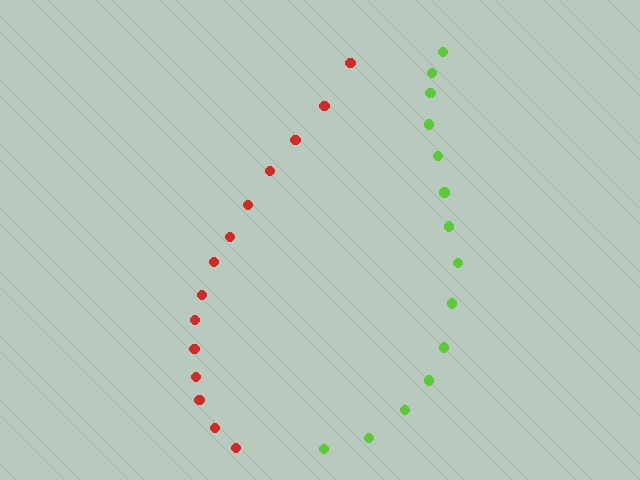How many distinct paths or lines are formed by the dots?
There are 2 distinct paths.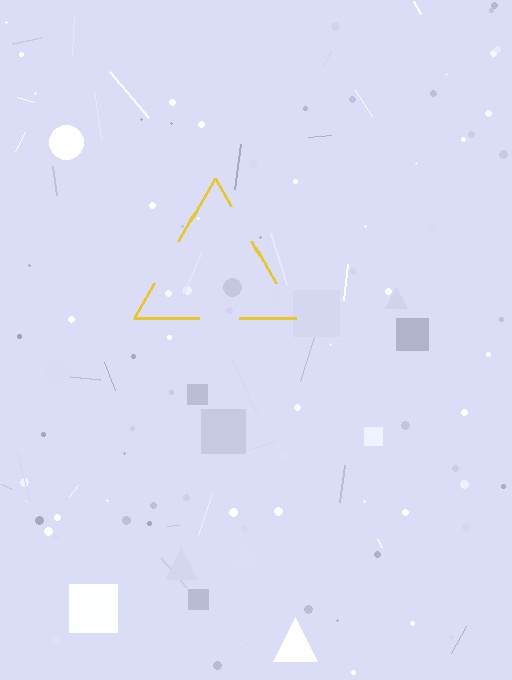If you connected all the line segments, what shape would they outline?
They would outline a triangle.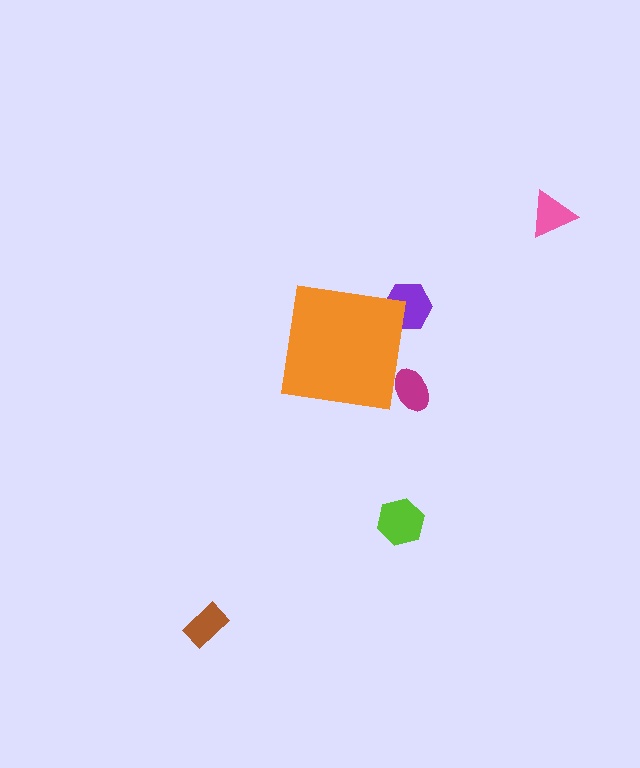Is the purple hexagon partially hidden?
Yes, the purple hexagon is partially hidden behind the orange square.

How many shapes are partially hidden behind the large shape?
2 shapes are partially hidden.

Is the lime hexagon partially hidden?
No, the lime hexagon is fully visible.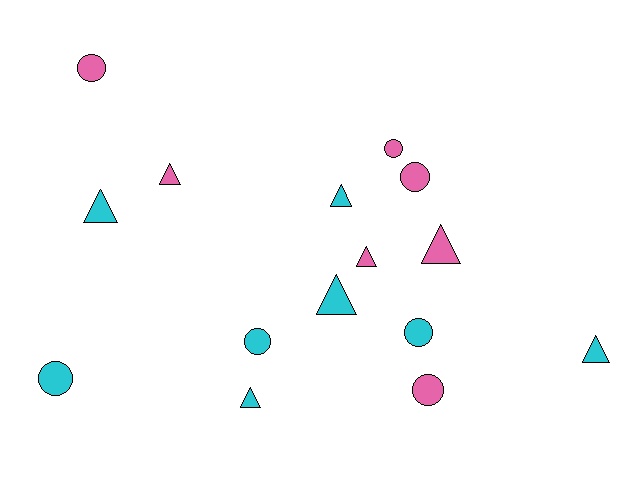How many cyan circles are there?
There are 3 cyan circles.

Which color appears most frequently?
Cyan, with 8 objects.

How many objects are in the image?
There are 15 objects.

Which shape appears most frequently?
Triangle, with 8 objects.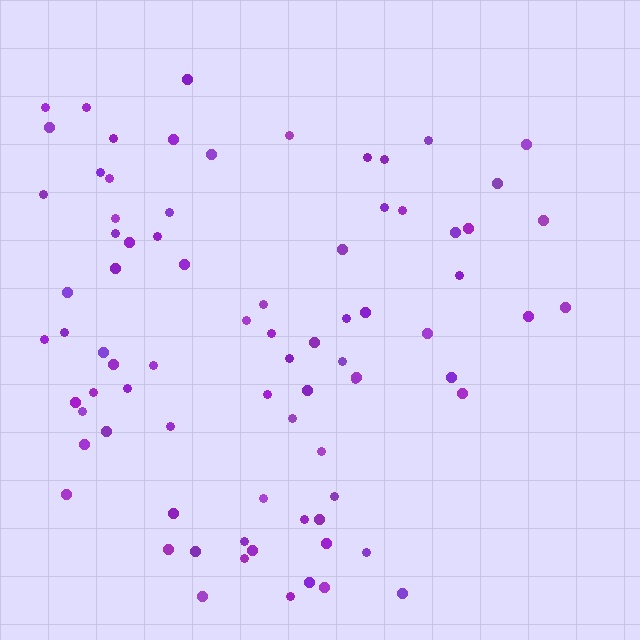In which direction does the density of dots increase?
From right to left, with the left side densest.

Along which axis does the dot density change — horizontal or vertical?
Horizontal.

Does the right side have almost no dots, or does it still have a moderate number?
Still a moderate number, just noticeably fewer than the left.